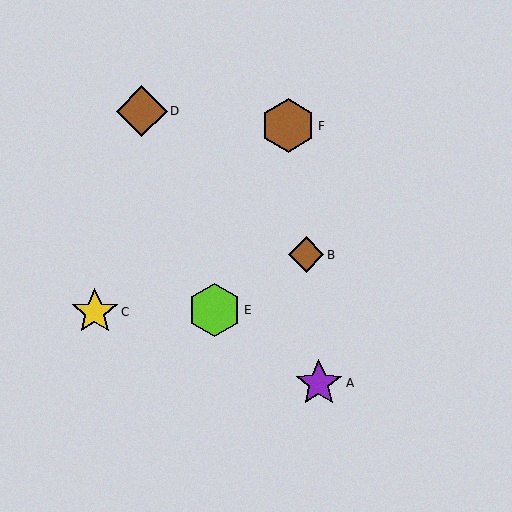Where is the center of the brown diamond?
The center of the brown diamond is at (306, 255).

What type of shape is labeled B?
Shape B is a brown diamond.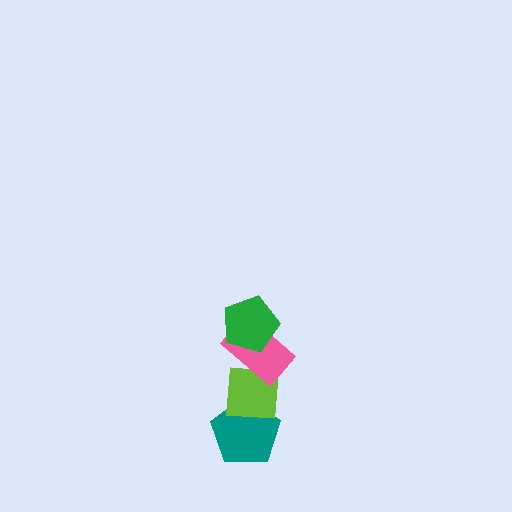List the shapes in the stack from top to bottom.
From top to bottom: the green pentagon, the pink rectangle, the lime square, the teal pentagon.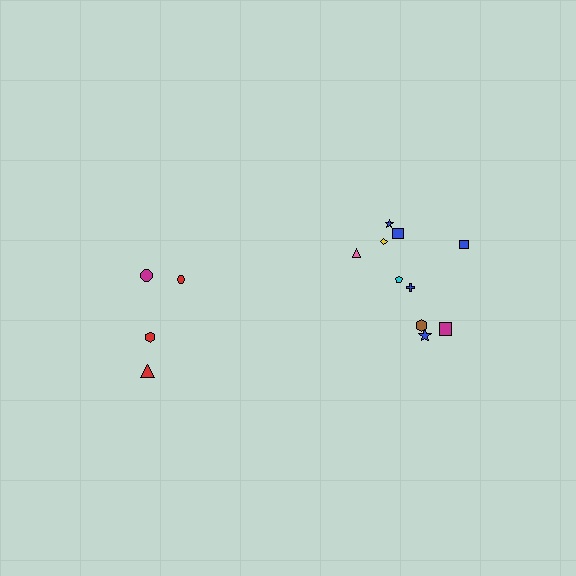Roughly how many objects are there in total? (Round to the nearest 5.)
Roughly 15 objects in total.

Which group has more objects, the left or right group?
The right group.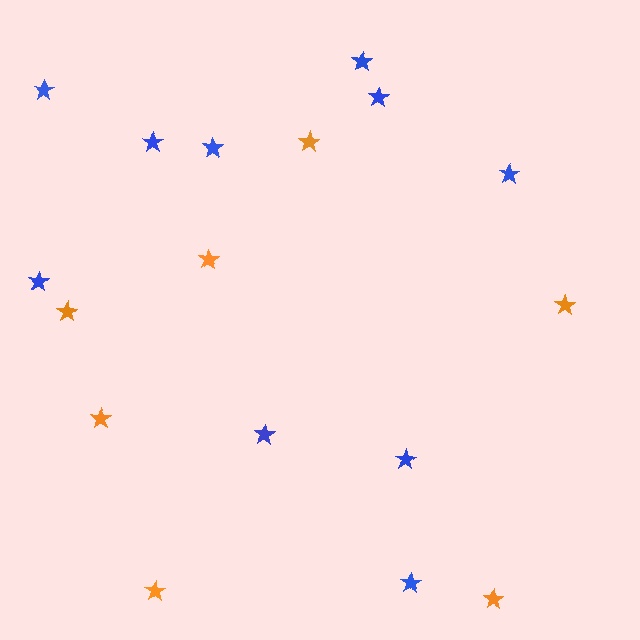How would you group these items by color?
There are 2 groups: one group of orange stars (7) and one group of blue stars (10).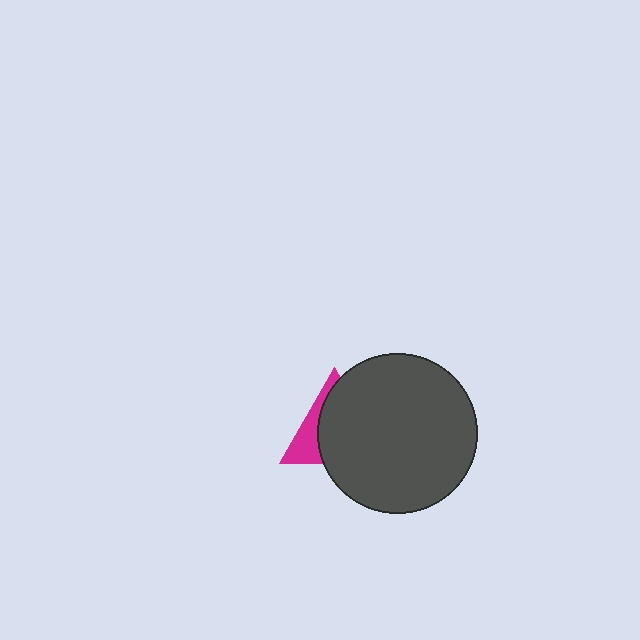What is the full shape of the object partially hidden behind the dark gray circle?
The partially hidden object is a magenta triangle.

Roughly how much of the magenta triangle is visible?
A small part of it is visible (roughly 31%).